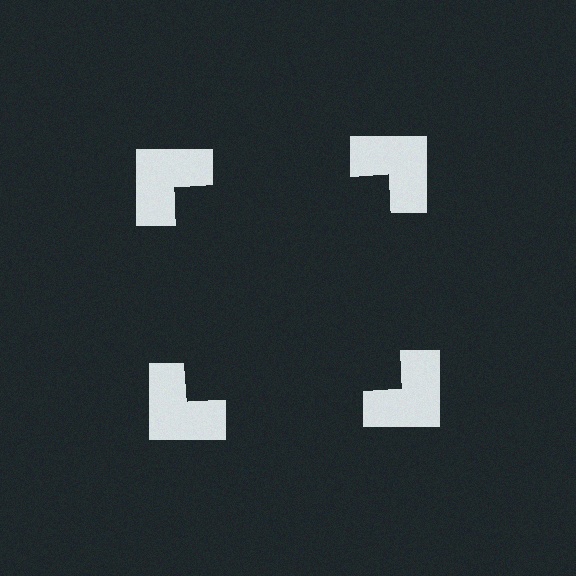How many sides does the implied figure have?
4 sides.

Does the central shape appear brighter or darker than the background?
It typically appears slightly darker than the background, even though no actual brightness change is drawn.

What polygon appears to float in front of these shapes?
An illusory square — its edges are inferred from the aligned wedge cuts in the notched squares, not physically drawn.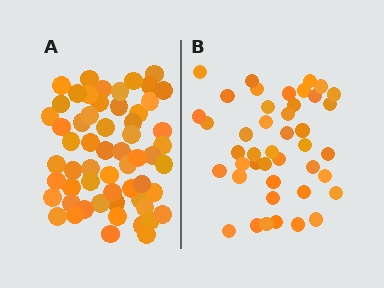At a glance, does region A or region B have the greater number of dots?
Region A (the left region) has more dots.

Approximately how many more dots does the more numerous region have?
Region A has approximately 15 more dots than region B.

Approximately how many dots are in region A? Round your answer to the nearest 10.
About 60 dots. (The exact count is 58, which rounds to 60.)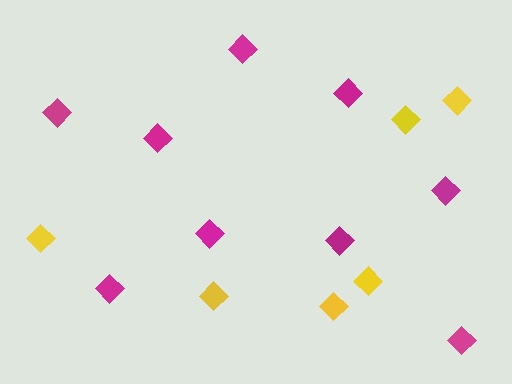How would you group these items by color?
There are 2 groups: one group of yellow diamonds (6) and one group of magenta diamonds (9).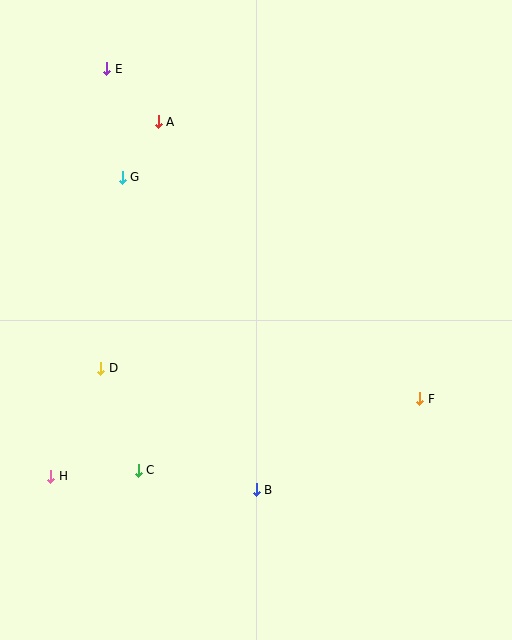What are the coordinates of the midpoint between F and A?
The midpoint between F and A is at (289, 260).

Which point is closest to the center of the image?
Point D at (101, 368) is closest to the center.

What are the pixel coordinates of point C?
Point C is at (138, 470).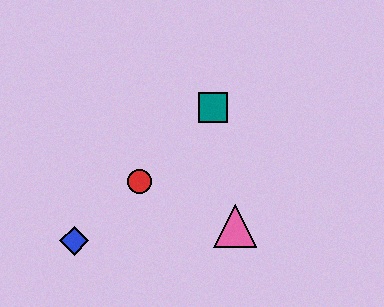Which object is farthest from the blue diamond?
The teal square is farthest from the blue diamond.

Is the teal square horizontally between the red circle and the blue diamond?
No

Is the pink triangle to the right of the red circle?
Yes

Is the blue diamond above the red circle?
No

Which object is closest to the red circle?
The blue diamond is closest to the red circle.